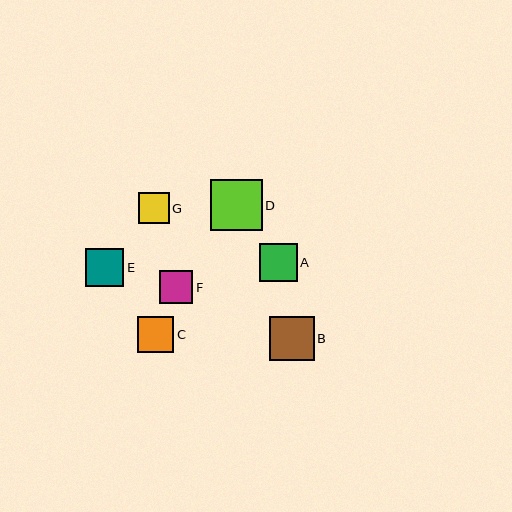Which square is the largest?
Square D is the largest with a size of approximately 52 pixels.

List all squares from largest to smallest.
From largest to smallest: D, B, E, A, C, F, G.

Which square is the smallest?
Square G is the smallest with a size of approximately 31 pixels.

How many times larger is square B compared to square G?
Square B is approximately 1.5 times the size of square G.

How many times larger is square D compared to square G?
Square D is approximately 1.7 times the size of square G.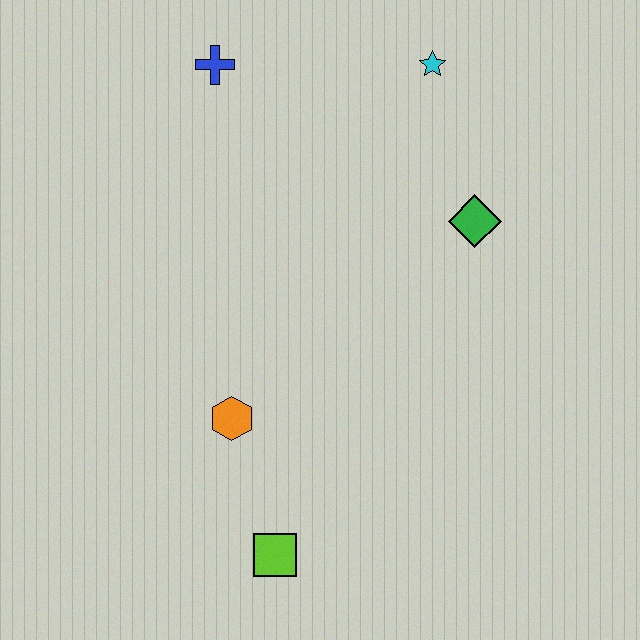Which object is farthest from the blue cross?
The lime square is farthest from the blue cross.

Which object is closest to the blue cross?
The cyan star is closest to the blue cross.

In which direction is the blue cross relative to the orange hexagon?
The blue cross is above the orange hexagon.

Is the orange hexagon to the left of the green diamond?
Yes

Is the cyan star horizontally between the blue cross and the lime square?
No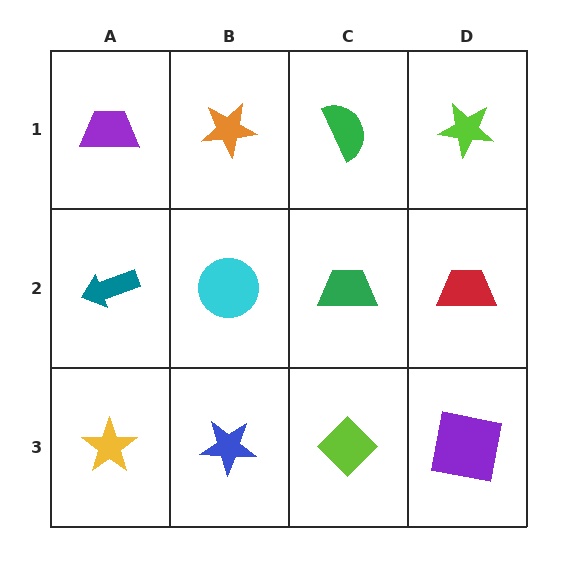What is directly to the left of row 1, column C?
An orange star.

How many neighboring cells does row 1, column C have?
3.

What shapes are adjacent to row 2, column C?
A green semicircle (row 1, column C), a lime diamond (row 3, column C), a cyan circle (row 2, column B), a red trapezoid (row 2, column D).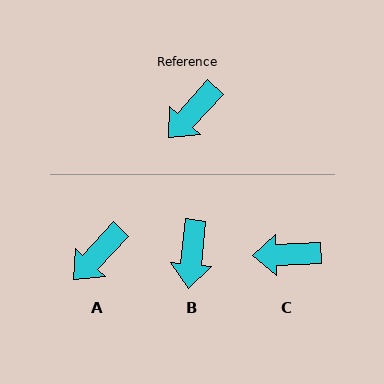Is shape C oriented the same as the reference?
No, it is off by about 45 degrees.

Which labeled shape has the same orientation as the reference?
A.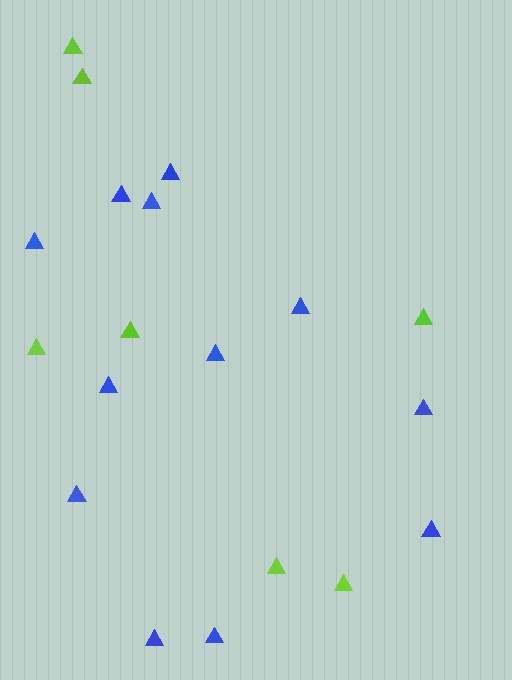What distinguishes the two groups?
There are 2 groups: one group of blue triangles (12) and one group of lime triangles (7).